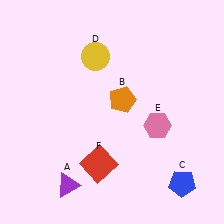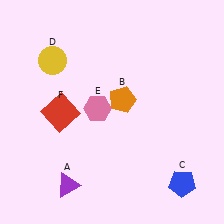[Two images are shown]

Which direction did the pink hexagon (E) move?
The pink hexagon (E) moved left.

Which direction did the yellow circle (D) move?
The yellow circle (D) moved left.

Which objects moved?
The objects that moved are: the yellow circle (D), the pink hexagon (E), the red square (F).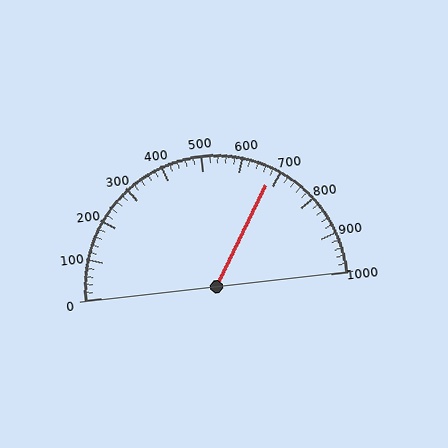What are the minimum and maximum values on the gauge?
The gauge ranges from 0 to 1000.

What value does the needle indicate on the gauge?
The needle indicates approximately 680.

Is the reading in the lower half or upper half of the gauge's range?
The reading is in the upper half of the range (0 to 1000).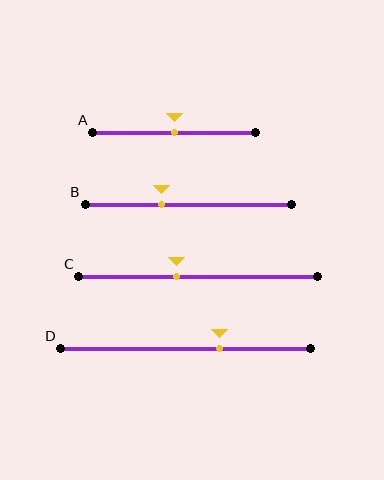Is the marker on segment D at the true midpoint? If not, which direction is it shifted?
No, the marker on segment D is shifted to the right by about 13% of the segment length.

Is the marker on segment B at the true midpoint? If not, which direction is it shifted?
No, the marker on segment B is shifted to the left by about 13% of the segment length.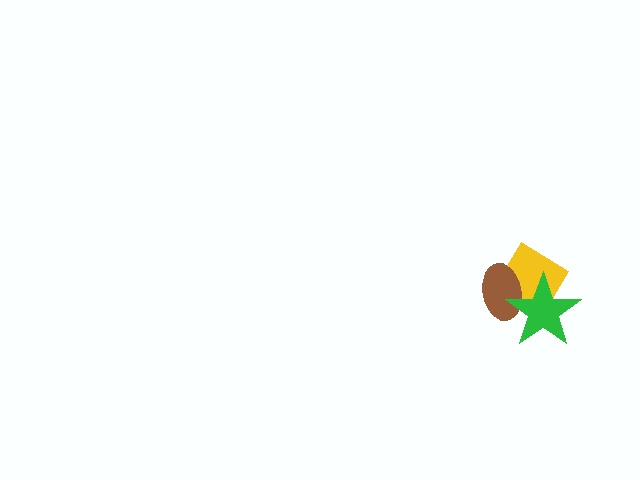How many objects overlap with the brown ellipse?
2 objects overlap with the brown ellipse.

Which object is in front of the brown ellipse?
The green star is in front of the brown ellipse.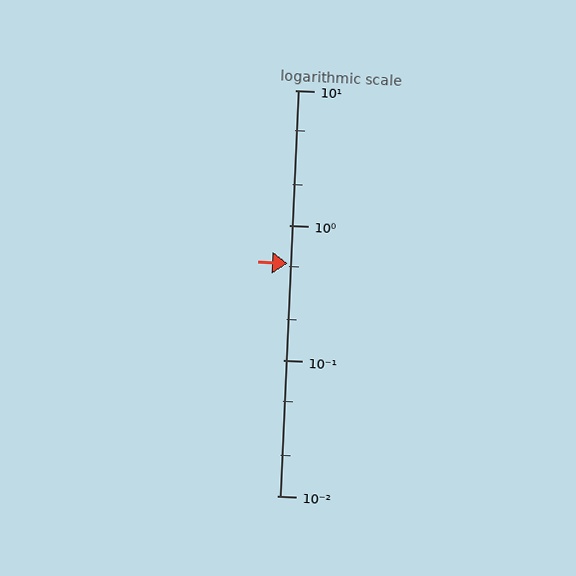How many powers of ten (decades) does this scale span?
The scale spans 3 decades, from 0.01 to 10.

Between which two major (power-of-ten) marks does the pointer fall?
The pointer is between 0.1 and 1.